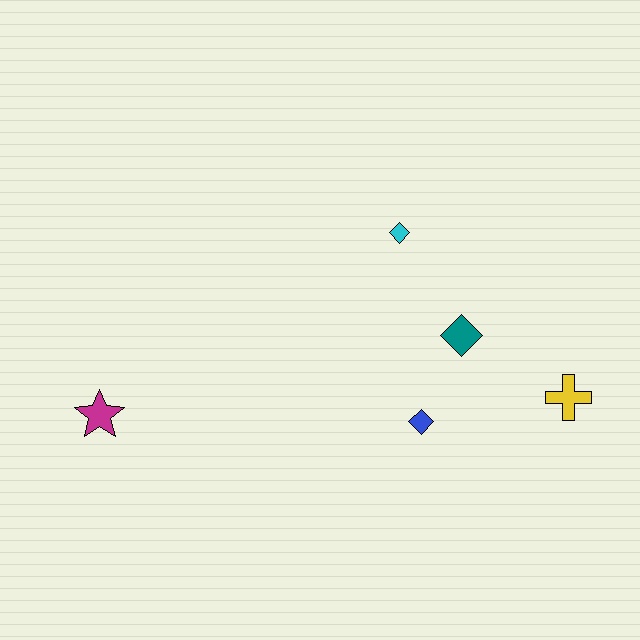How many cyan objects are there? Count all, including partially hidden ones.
There is 1 cyan object.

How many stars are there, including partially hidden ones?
There is 1 star.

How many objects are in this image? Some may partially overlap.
There are 5 objects.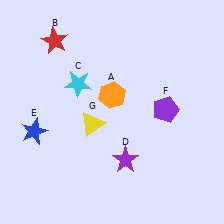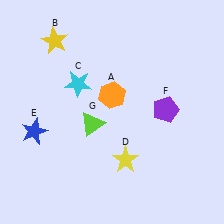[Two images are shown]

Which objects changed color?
B changed from red to yellow. D changed from purple to yellow. G changed from yellow to lime.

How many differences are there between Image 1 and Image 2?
There are 3 differences between the two images.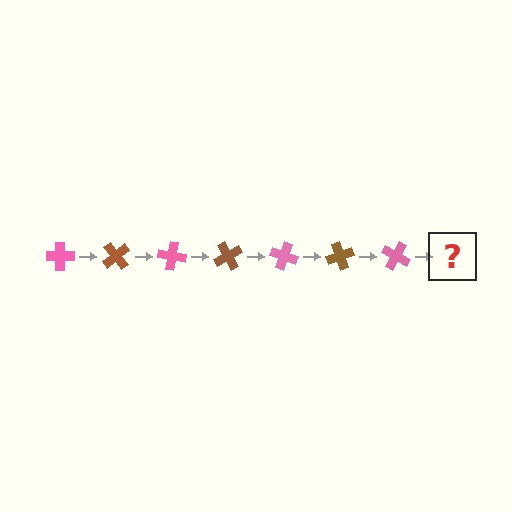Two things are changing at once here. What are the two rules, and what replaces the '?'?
The two rules are that it rotates 50 degrees each step and the color cycles through pink and brown. The '?' should be a brown cross, rotated 350 degrees from the start.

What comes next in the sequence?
The next element should be a brown cross, rotated 350 degrees from the start.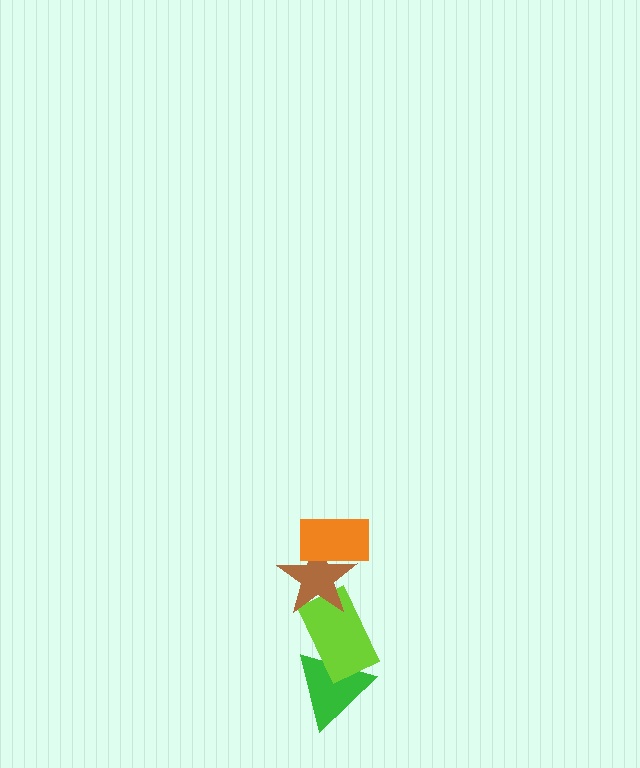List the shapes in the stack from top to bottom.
From top to bottom: the orange rectangle, the brown star, the lime rectangle, the green triangle.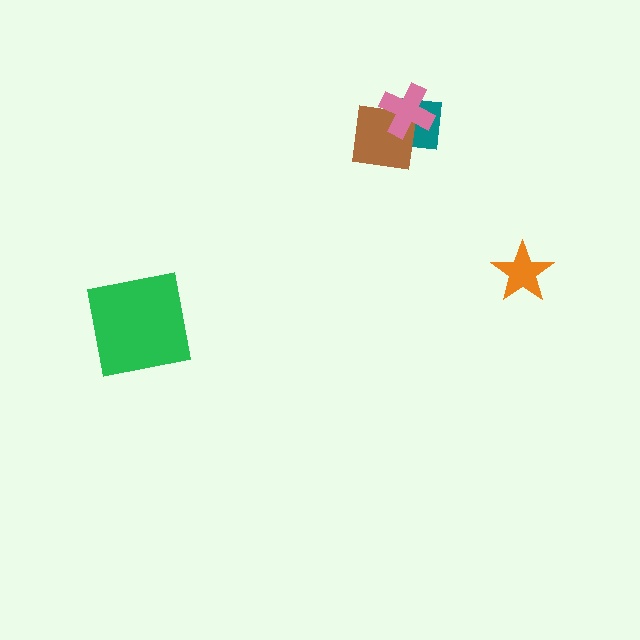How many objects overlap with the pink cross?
2 objects overlap with the pink cross.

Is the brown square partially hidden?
Yes, it is partially covered by another shape.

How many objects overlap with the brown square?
2 objects overlap with the brown square.